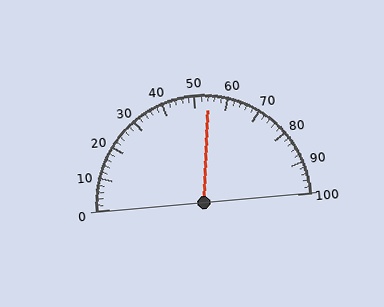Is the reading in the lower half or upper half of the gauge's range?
The reading is in the upper half of the range (0 to 100).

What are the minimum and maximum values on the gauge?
The gauge ranges from 0 to 100.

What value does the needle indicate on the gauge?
The needle indicates approximately 54.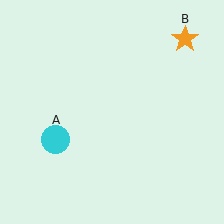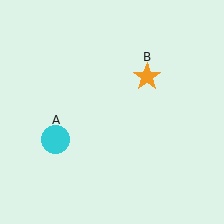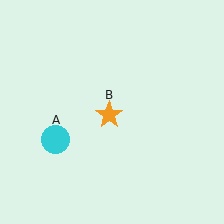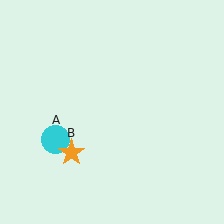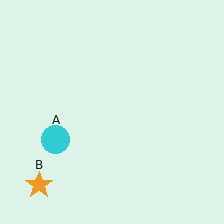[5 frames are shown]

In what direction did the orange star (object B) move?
The orange star (object B) moved down and to the left.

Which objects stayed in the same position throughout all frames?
Cyan circle (object A) remained stationary.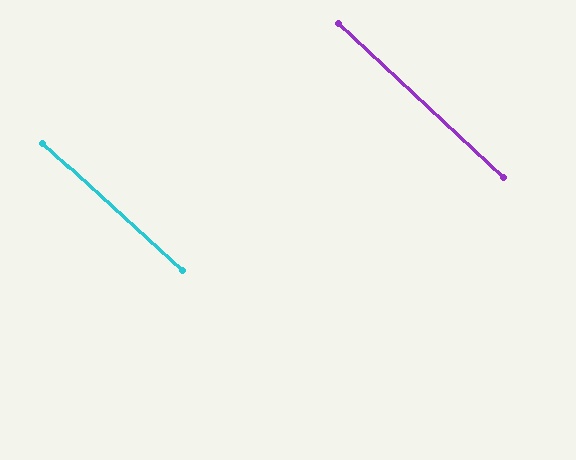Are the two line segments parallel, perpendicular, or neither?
Parallel — their directions differ by only 0.2°.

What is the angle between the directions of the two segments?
Approximately 0 degrees.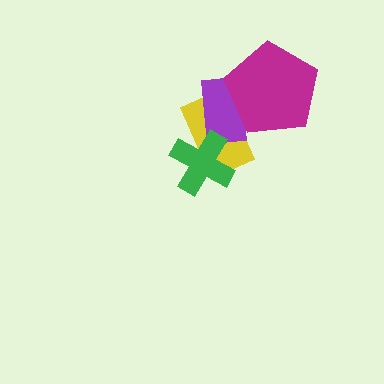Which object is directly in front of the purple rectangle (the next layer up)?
The green cross is directly in front of the purple rectangle.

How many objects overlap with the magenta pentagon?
2 objects overlap with the magenta pentagon.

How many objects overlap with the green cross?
2 objects overlap with the green cross.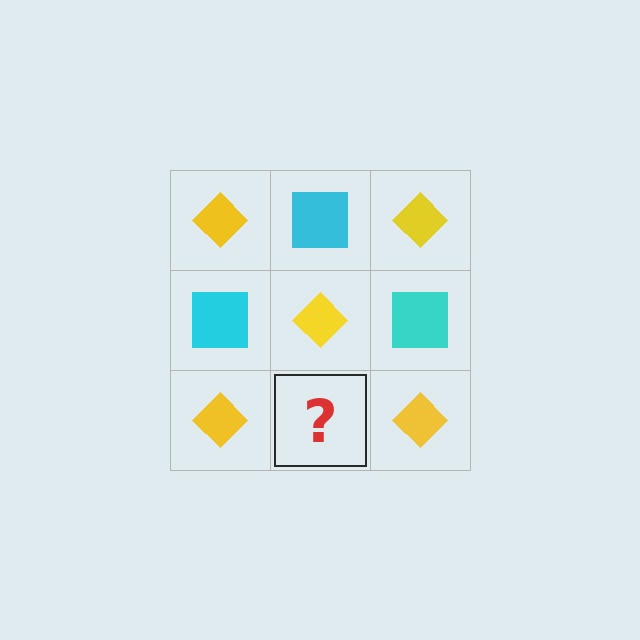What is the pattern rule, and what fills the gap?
The rule is that it alternates yellow diamond and cyan square in a checkerboard pattern. The gap should be filled with a cyan square.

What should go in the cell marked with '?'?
The missing cell should contain a cyan square.